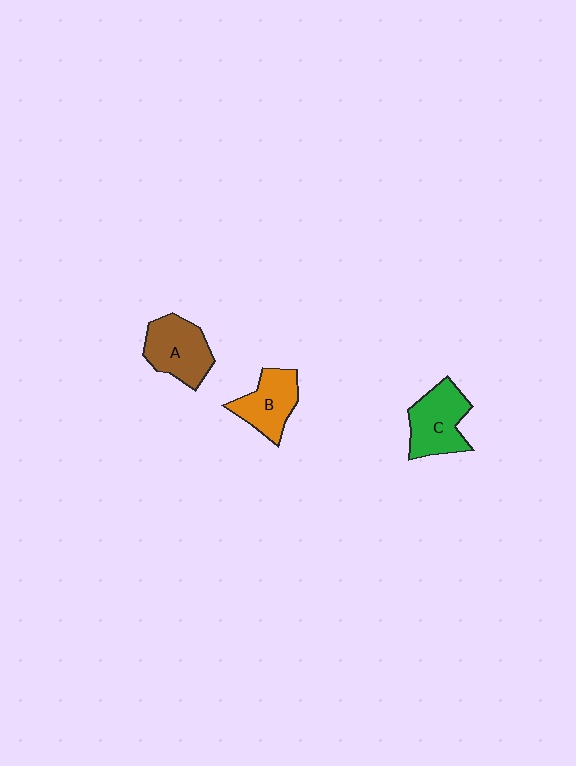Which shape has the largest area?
Shape C (green).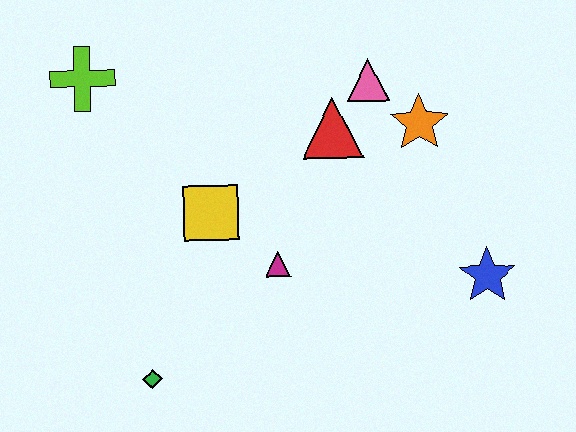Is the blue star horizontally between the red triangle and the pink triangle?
No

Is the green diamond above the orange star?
No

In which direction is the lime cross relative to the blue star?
The lime cross is to the left of the blue star.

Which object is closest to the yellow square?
The magenta triangle is closest to the yellow square.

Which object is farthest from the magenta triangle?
The lime cross is farthest from the magenta triangle.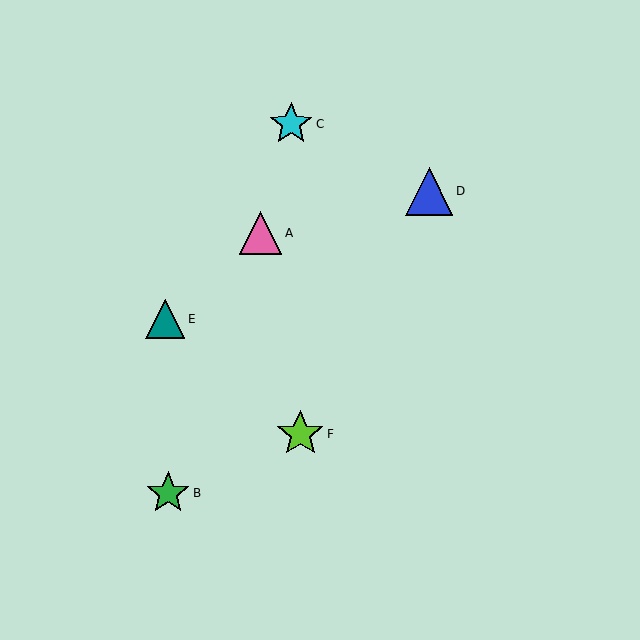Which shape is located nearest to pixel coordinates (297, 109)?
The cyan star (labeled C) at (291, 124) is nearest to that location.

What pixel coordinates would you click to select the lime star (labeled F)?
Click at (300, 434) to select the lime star F.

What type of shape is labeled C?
Shape C is a cyan star.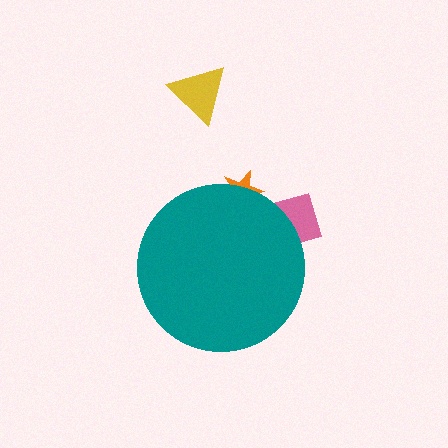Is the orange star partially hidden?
Yes, the orange star is partially hidden behind the teal circle.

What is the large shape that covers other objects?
A teal circle.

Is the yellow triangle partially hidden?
No, the yellow triangle is fully visible.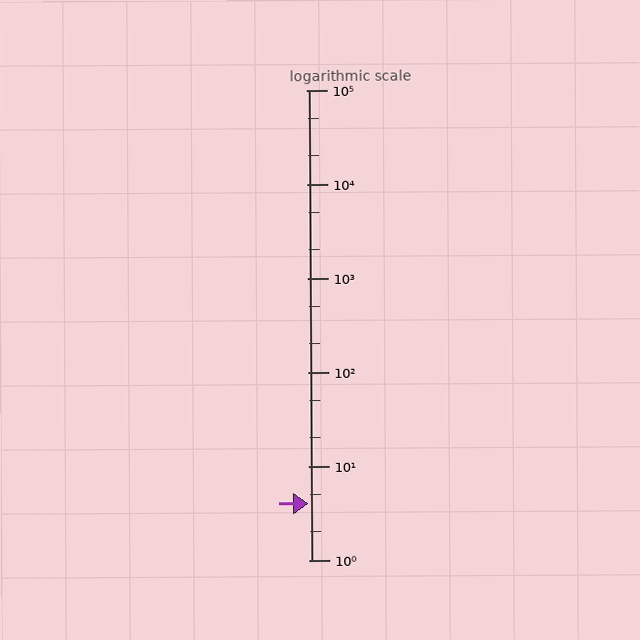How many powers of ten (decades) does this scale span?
The scale spans 5 decades, from 1 to 100000.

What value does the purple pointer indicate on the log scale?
The pointer indicates approximately 4.